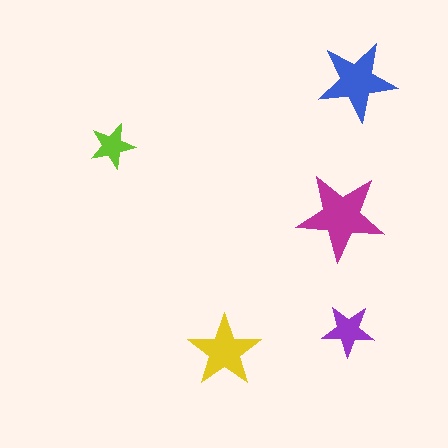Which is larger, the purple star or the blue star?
The blue one.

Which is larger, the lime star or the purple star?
The purple one.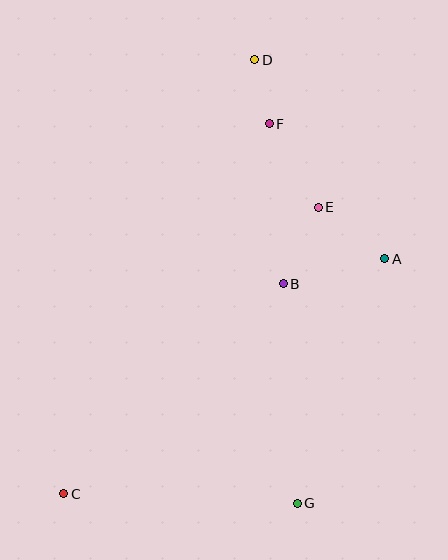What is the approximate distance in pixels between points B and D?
The distance between B and D is approximately 226 pixels.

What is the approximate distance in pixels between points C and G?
The distance between C and G is approximately 233 pixels.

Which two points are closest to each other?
Points D and F are closest to each other.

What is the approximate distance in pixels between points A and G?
The distance between A and G is approximately 260 pixels.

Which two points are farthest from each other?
Points C and D are farthest from each other.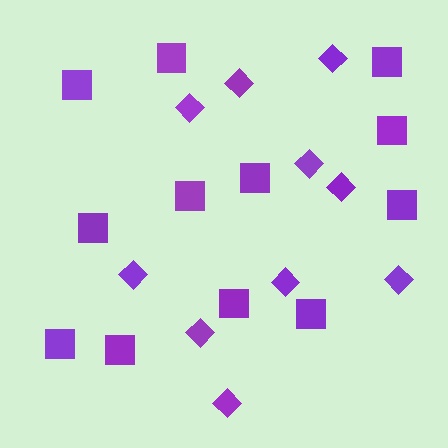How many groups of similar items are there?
There are 2 groups: one group of diamonds (10) and one group of squares (12).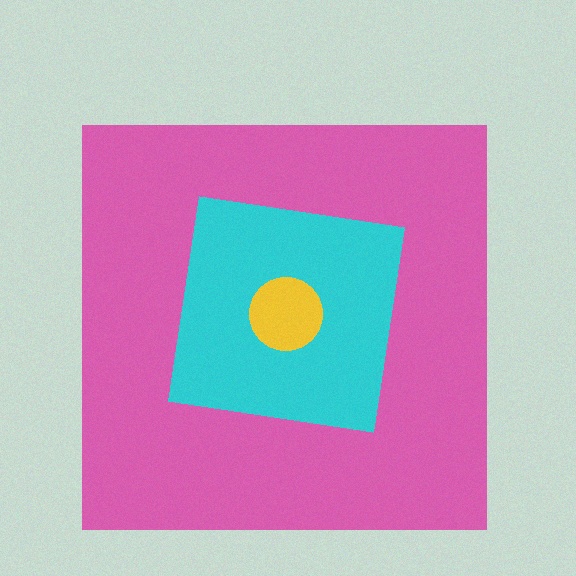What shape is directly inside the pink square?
The cyan square.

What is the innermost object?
The yellow circle.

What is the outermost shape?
The pink square.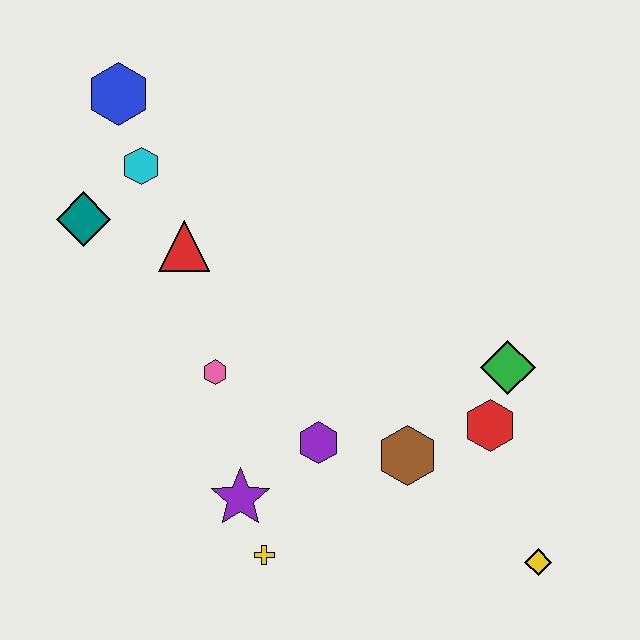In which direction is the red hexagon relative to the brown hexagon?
The red hexagon is to the right of the brown hexagon.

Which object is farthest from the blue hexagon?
The yellow diamond is farthest from the blue hexagon.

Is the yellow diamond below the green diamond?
Yes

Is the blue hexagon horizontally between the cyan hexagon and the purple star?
No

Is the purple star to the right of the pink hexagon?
Yes